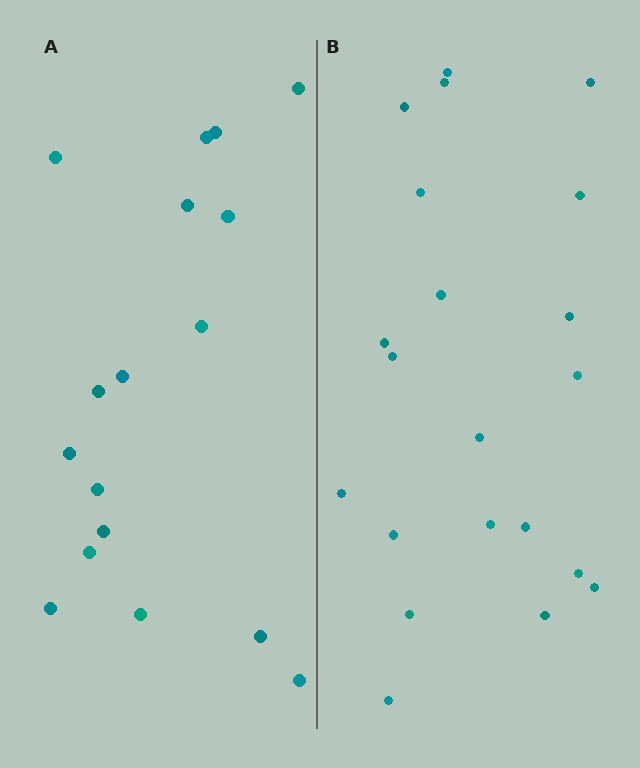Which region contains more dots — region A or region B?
Region B (the right region) has more dots.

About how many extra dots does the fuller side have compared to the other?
Region B has about 4 more dots than region A.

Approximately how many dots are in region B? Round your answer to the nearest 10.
About 20 dots. (The exact count is 21, which rounds to 20.)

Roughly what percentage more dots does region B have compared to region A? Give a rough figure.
About 25% more.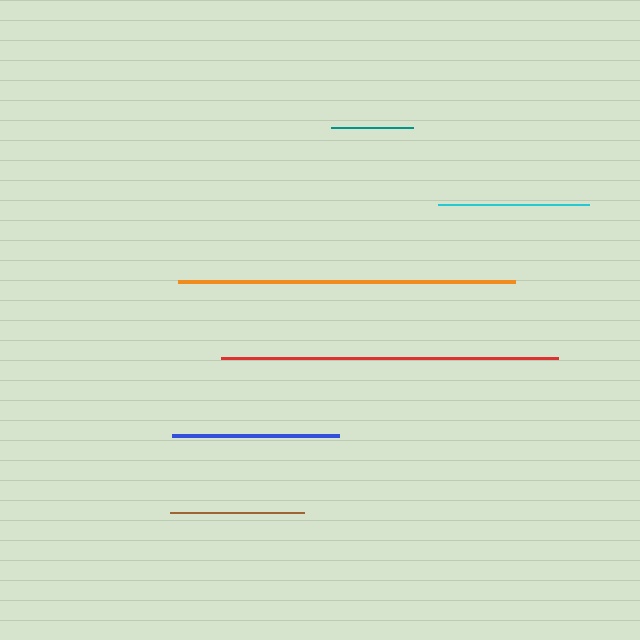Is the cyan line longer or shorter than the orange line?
The orange line is longer than the cyan line.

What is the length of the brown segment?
The brown segment is approximately 134 pixels long.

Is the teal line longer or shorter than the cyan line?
The cyan line is longer than the teal line.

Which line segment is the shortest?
The teal line is the shortest at approximately 81 pixels.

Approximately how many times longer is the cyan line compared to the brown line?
The cyan line is approximately 1.1 times the length of the brown line.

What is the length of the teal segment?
The teal segment is approximately 81 pixels long.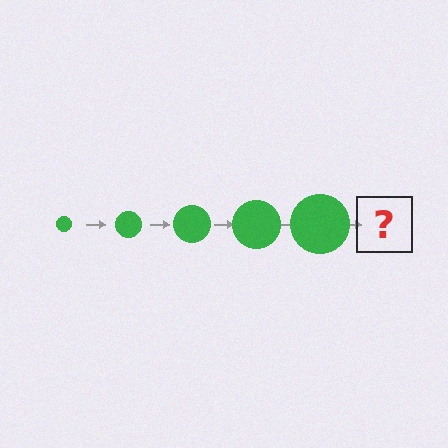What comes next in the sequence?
The next element should be a green circle, larger than the previous one.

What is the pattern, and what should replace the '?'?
The pattern is that the circle gets progressively larger each step. The '?' should be a green circle, larger than the previous one.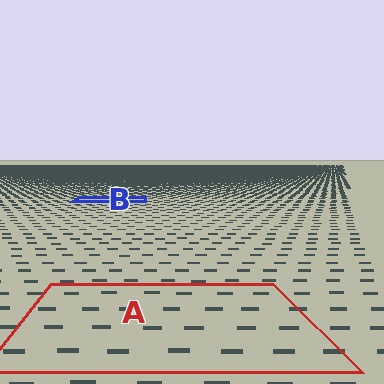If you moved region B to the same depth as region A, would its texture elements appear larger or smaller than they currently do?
They would appear larger. At a closer depth, the same texture elements are projected at a bigger on-screen size.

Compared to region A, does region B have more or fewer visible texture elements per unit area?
Region B has more texture elements per unit area — they are packed more densely because it is farther away.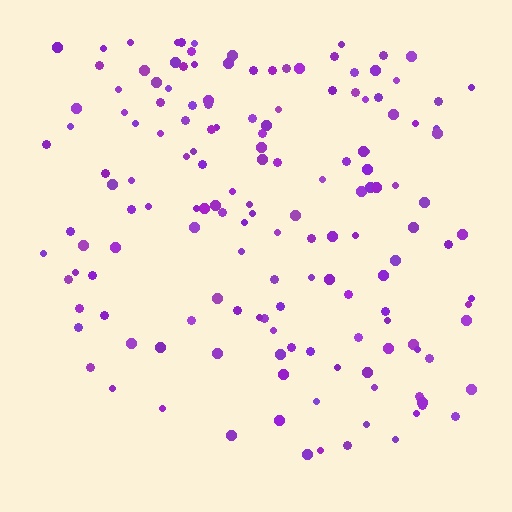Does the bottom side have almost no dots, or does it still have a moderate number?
Still a moderate number, just noticeably fewer than the top.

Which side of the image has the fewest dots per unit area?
The bottom.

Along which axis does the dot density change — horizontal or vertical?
Vertical.